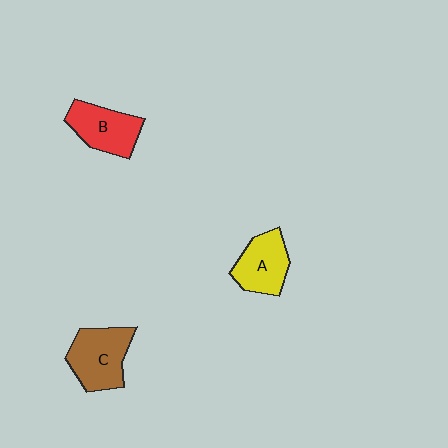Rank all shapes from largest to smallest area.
From largest to smallest: C (brown), B (red), A (yellow).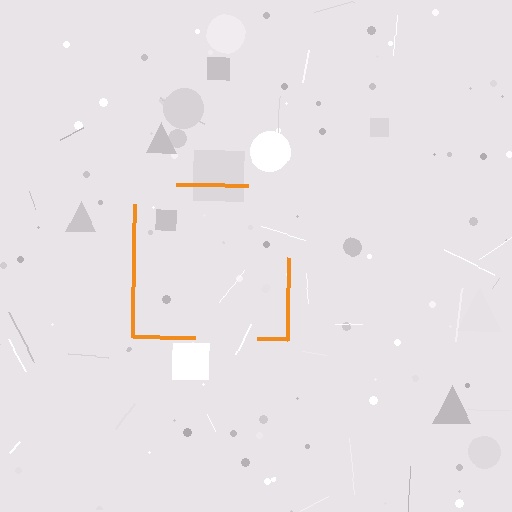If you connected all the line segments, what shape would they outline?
They would outline a square.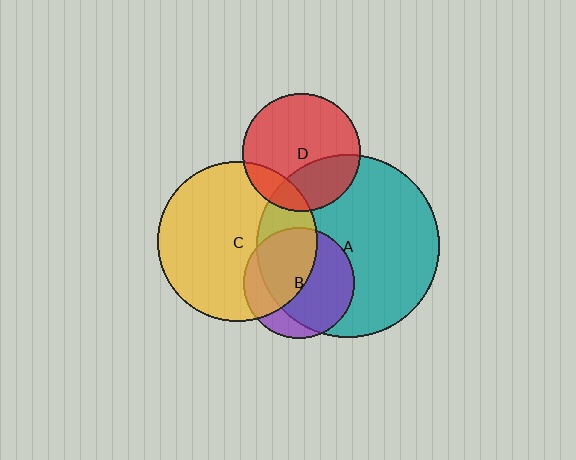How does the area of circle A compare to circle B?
Approximately 2.7 times.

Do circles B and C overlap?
Yes.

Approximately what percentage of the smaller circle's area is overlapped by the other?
Approximately 50%.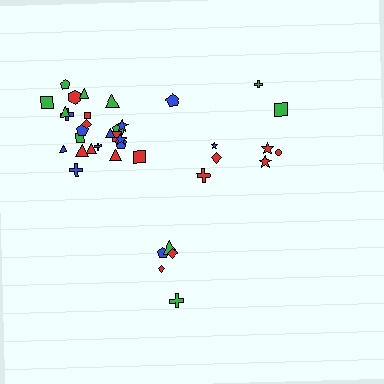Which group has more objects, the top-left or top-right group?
The top-left group.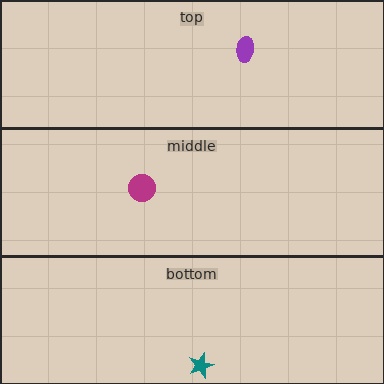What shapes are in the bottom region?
The teal star.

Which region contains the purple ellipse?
The top region.